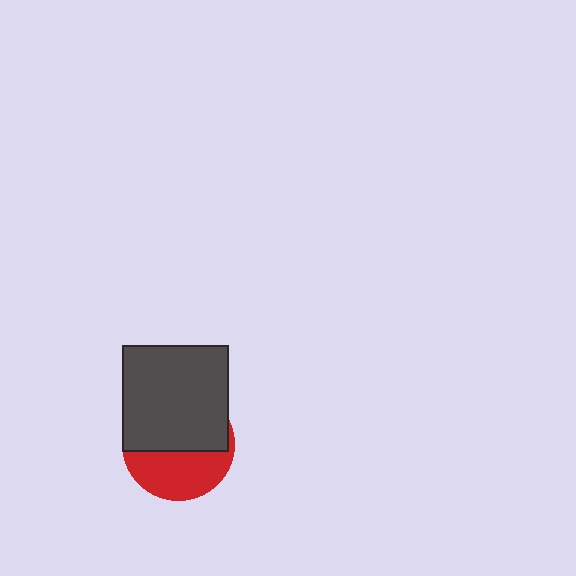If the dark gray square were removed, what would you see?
You would see the complete red circle.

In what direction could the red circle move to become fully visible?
The red circle could move down. That would shift it out from behind the dark gray square entirely.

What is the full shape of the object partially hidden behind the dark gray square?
The partially hidden object is a red circle.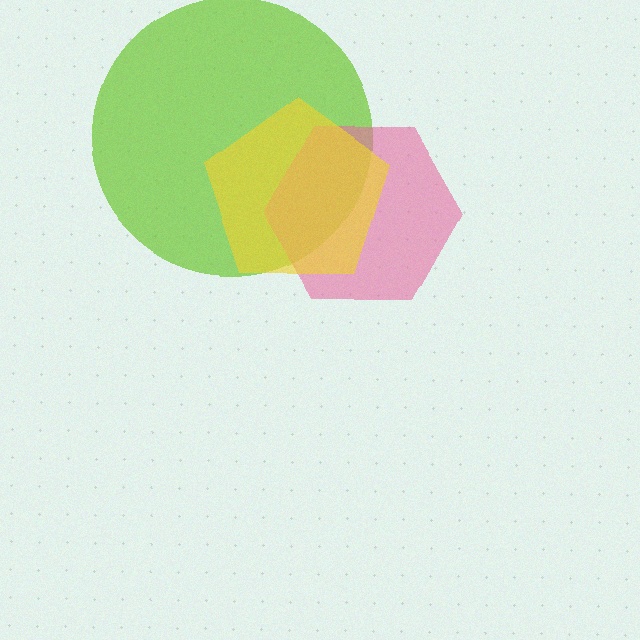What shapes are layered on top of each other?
The layered shapes are: a lime circle, a pink hexagon, a yellow pentagon.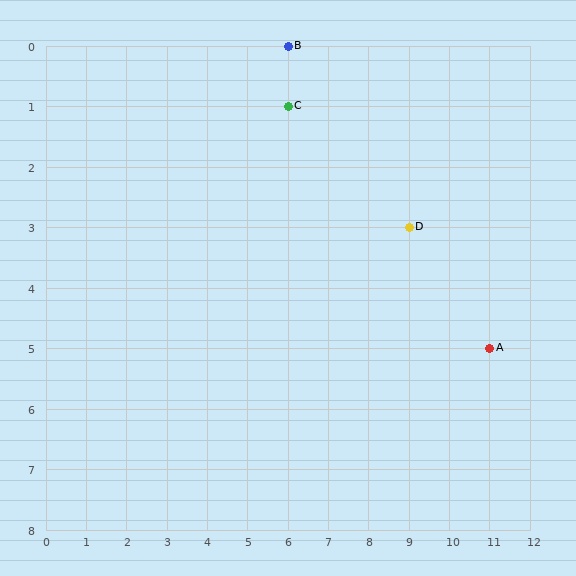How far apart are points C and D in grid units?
Points C and D are 3 columns and 2 rows apart (about 3.6 grid units diagonally).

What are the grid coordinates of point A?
Point A is at grid coordinates (11, 5).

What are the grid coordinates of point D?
Point D is at grid coordinates (9, 3).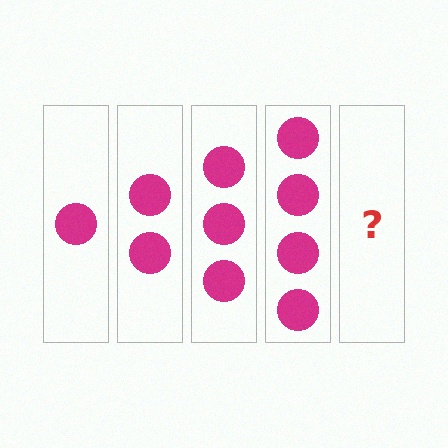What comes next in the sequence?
The next element should be 5 circles.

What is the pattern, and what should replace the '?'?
The pattern is that each step adds one more circle. The '?' should be 5 circles.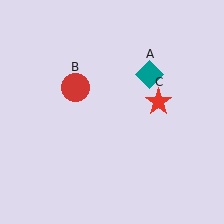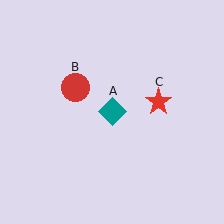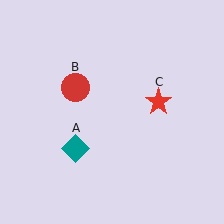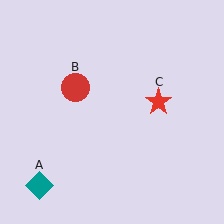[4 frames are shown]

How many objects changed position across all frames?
1 object changed position: teal diamond (object A).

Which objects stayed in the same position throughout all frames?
Red circle (object B) and red star (object C) remained stationary.